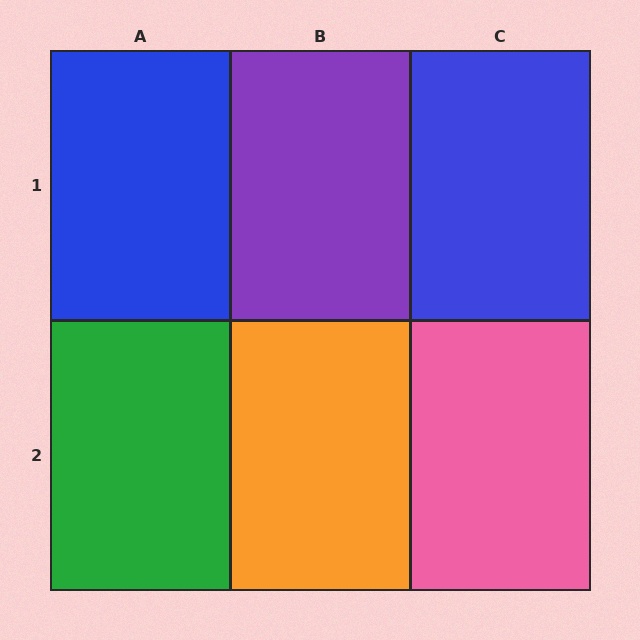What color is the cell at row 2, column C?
Pink.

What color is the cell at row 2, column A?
Green.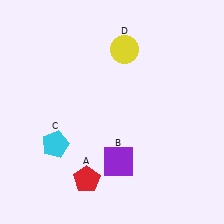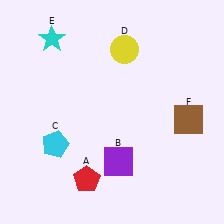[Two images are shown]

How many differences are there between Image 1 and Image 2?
There are 2 differences between the two images.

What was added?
A cyan star (E), a brown square (F) were added in Image 2.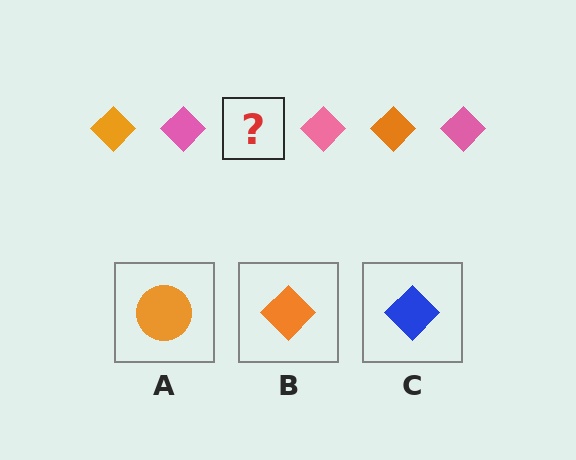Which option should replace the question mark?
Option B.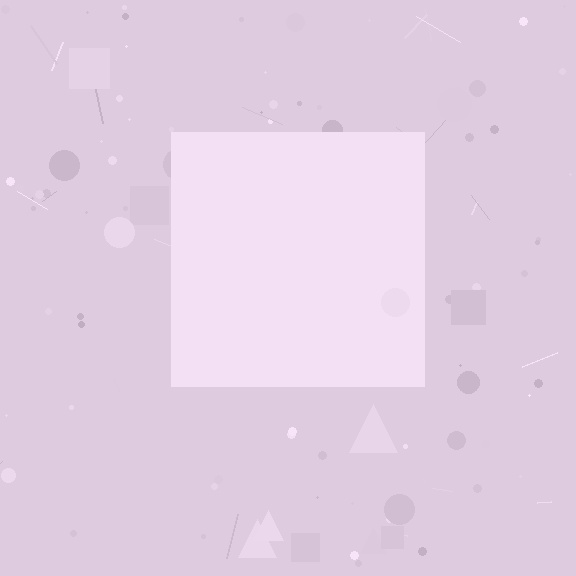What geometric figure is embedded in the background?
A square is embedded in the background.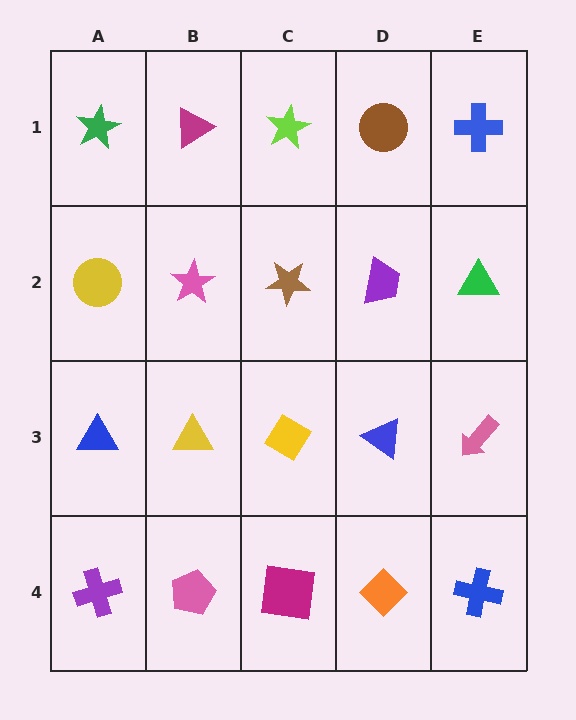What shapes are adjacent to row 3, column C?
A brown star (row 2, column C), a magenta square (row 4, column C), a yellow triangle (row 3, column B), a blue triangle (row 3, column D).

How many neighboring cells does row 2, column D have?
4.